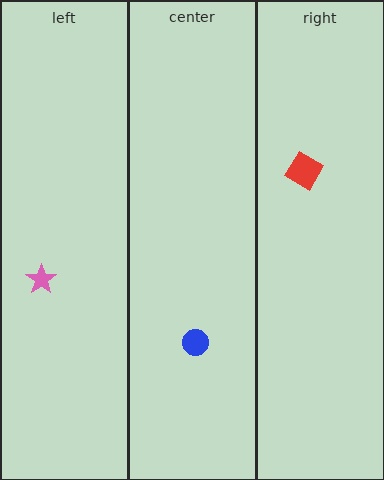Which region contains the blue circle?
The center region.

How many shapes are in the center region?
1.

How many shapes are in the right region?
1.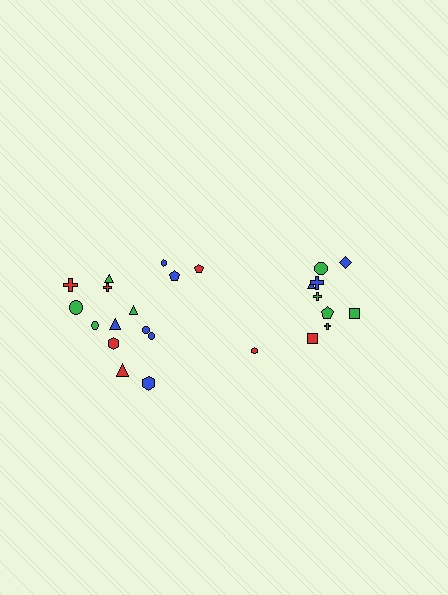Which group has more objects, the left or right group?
The left group.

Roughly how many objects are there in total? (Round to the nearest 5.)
Roughly 25 objects in total.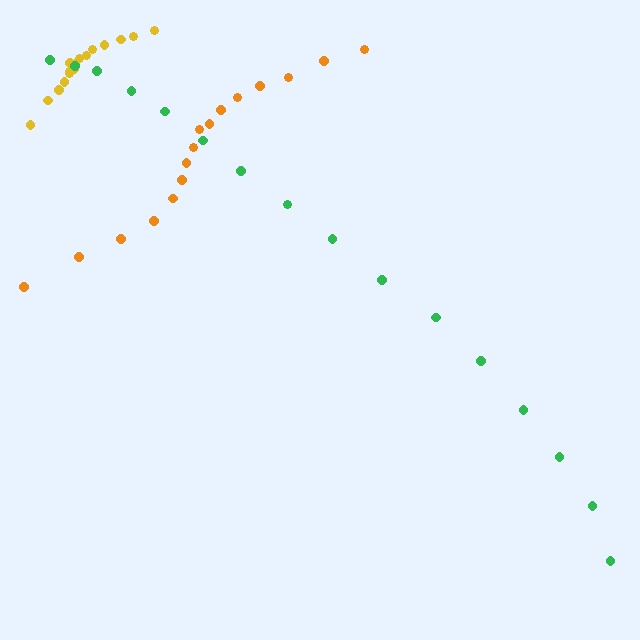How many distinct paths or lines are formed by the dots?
There are 3 distinct paths.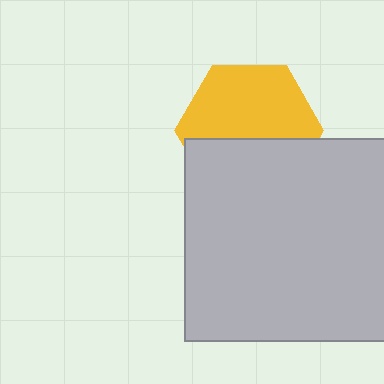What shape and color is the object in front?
The object in front is a light gray square.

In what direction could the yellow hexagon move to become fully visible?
The yellow hexagon could move up. That would shift it out from behind the light gray square entirely.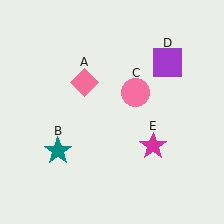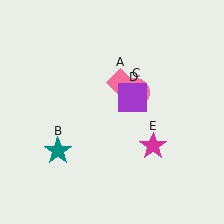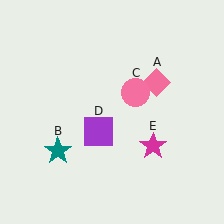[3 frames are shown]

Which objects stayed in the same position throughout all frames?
Teal star (object B) and pink circle (object C) and magenta star (object E) remained stationary.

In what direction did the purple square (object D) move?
The purple square (object D) moved down and to the left.